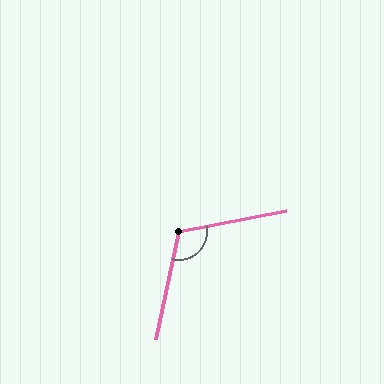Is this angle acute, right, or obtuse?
It is obtuse.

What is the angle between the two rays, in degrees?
Approximately 113 degrees.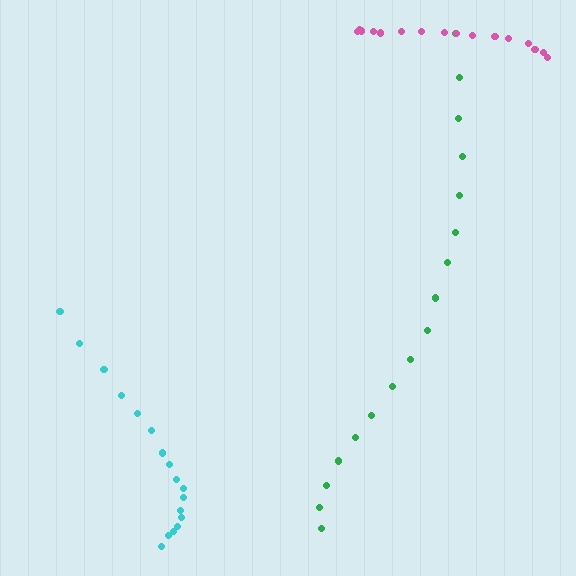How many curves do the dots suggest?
There are 3 distinct paths.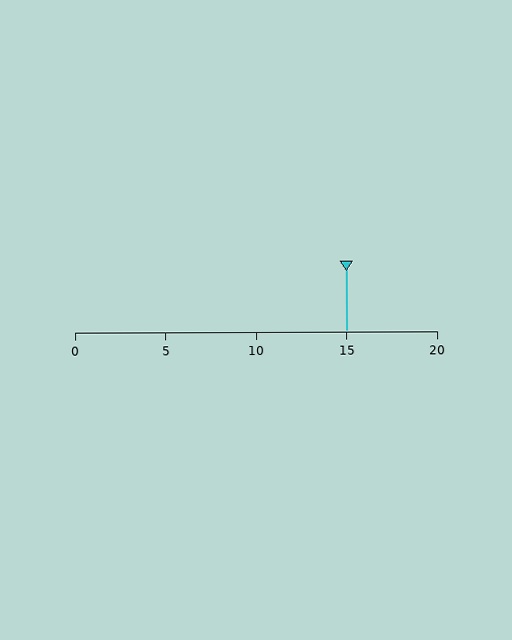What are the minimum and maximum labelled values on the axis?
The axis runs from 0 to 20.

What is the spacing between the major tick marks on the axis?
The major ticks are spaced 5 apart.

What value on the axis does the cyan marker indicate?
The marker indicates approximately 15.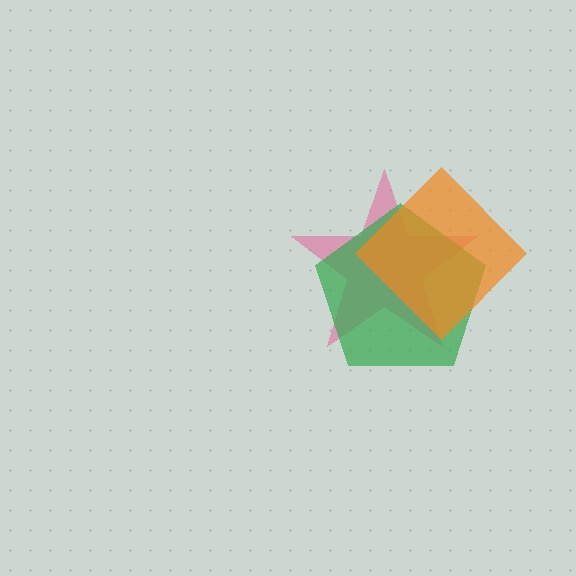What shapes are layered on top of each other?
The layered shapes are: a pink star, a green pentagon, an orange diamond.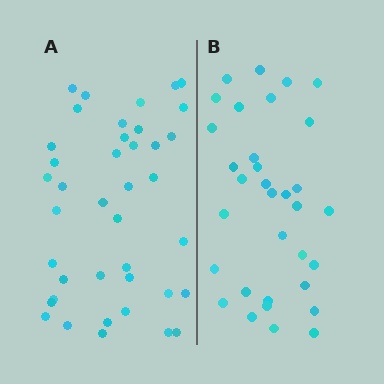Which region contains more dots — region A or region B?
Region A (the left region) has more dots.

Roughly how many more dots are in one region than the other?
Region A has roughly 8 or so more dots than region B.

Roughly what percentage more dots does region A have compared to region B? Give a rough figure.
About 20% more.